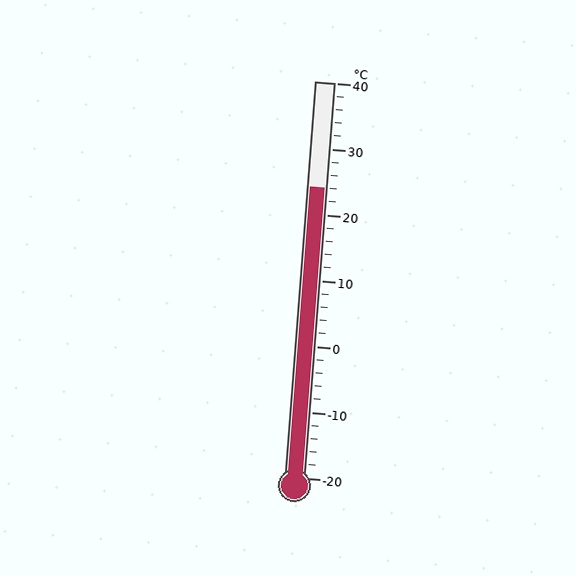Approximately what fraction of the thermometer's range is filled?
The thermometer is filled to approximately 75% of its range.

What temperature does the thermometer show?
The thermometer shows approximately 24°C.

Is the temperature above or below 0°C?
The temperature is above 0°C.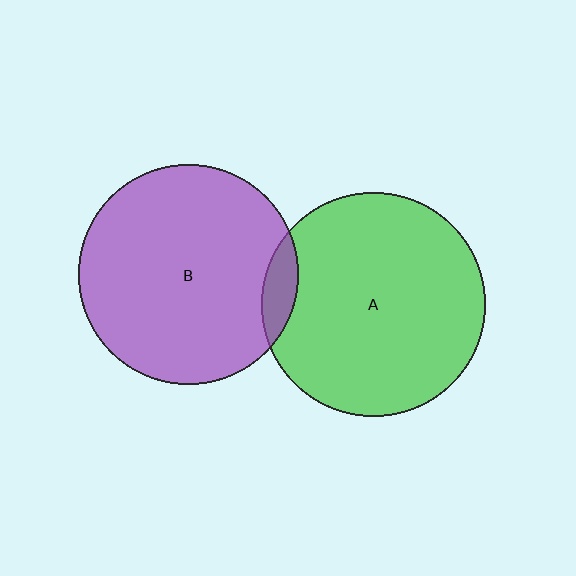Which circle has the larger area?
Circle A (green).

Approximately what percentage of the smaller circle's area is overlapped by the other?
Approximately 5%.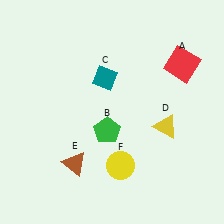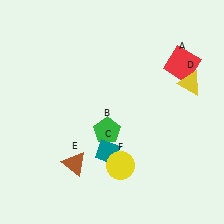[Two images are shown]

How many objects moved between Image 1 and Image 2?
2 objects moved between the two images.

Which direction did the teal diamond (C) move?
The teal diamond (C) moved down.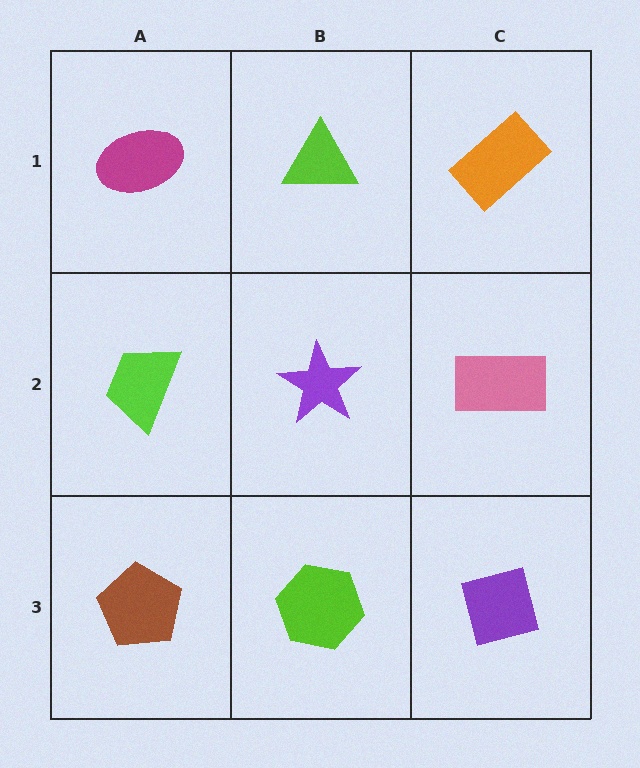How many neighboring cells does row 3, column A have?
2.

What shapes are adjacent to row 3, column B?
A purple star (row 2, column B), a brown pentagon (row 3, column A), a purple square (row 3, column C).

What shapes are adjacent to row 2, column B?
A lime triangle (row 1, column B), a lime hexagon (row 3, column B), a lime trapezoid (row 2, column A), a pink rectangle (row 2, column C).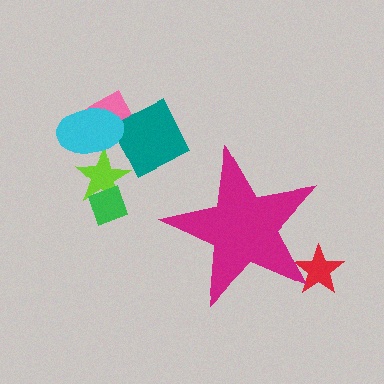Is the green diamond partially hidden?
No, the green diamond is fully visible.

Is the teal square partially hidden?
No, the teal square is fully visible.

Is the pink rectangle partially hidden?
No, the pink rectangle is fully visible.